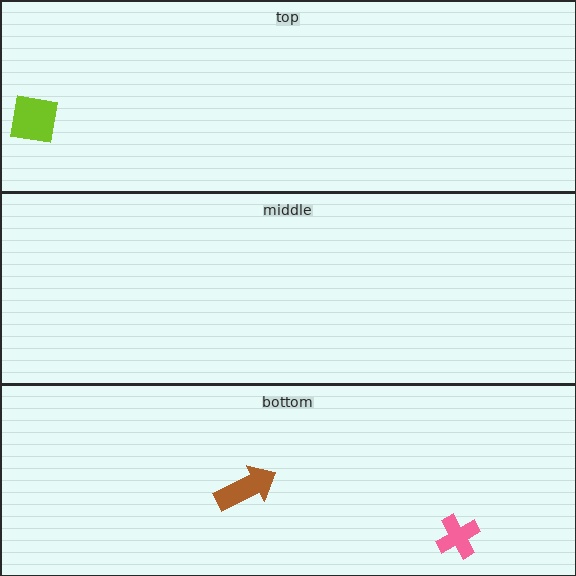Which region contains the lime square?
The top region.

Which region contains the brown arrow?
The bottom region.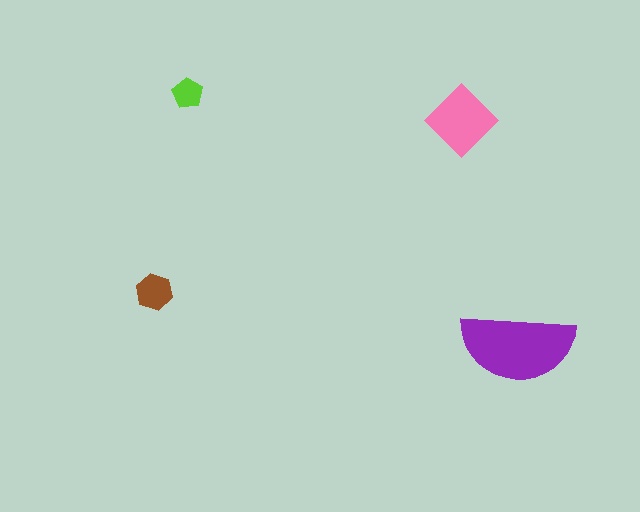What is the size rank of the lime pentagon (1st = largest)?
4th.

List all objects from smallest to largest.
The lime pentagon, the brown hexagon, the pink diamond, the purple semicircle.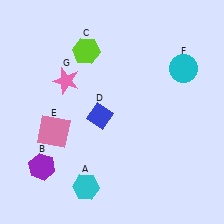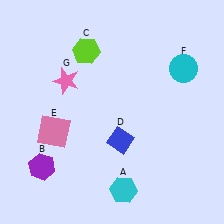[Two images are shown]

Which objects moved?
The objects that moved are: the cyan hexagon (A), the blue diamond (D).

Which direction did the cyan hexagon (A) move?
The cyan hexagon (A) moved right.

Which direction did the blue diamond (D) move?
The blue diamond (D) moved down.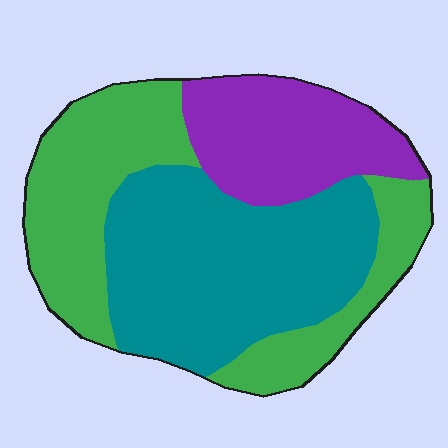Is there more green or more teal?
Teal.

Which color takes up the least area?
Purple, at roughly 20%.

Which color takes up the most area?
Teal, at roughly 40%.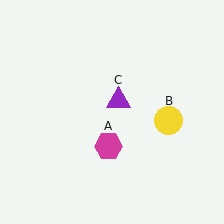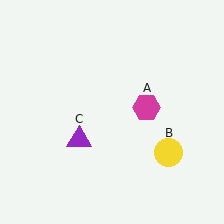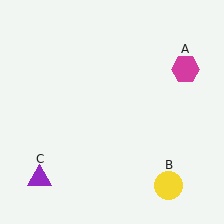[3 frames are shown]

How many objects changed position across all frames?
3 objects changed position: magenta hexagon (object A), yellow circle (object B), purple triangle (object C).